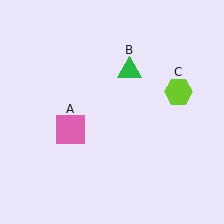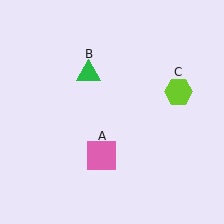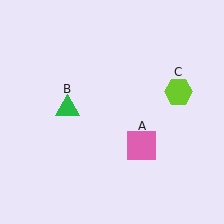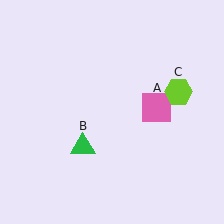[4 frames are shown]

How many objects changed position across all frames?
2 objects changed position: pink square (object A), green triangle (object B).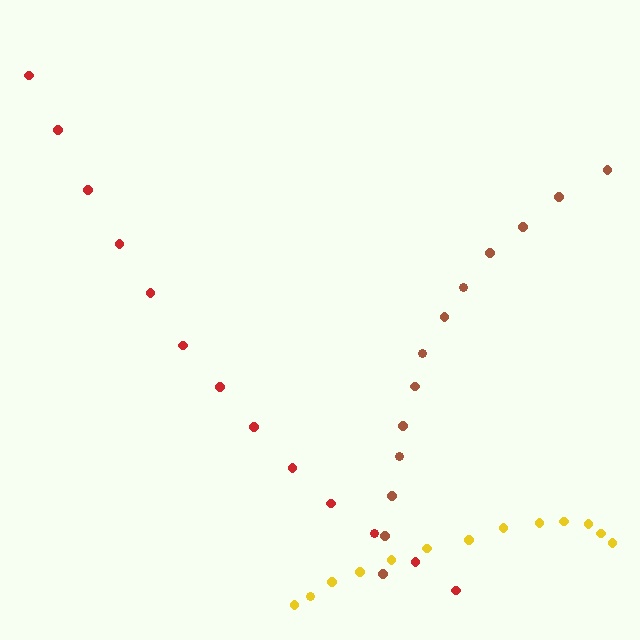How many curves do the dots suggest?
There are 3 distinct paths.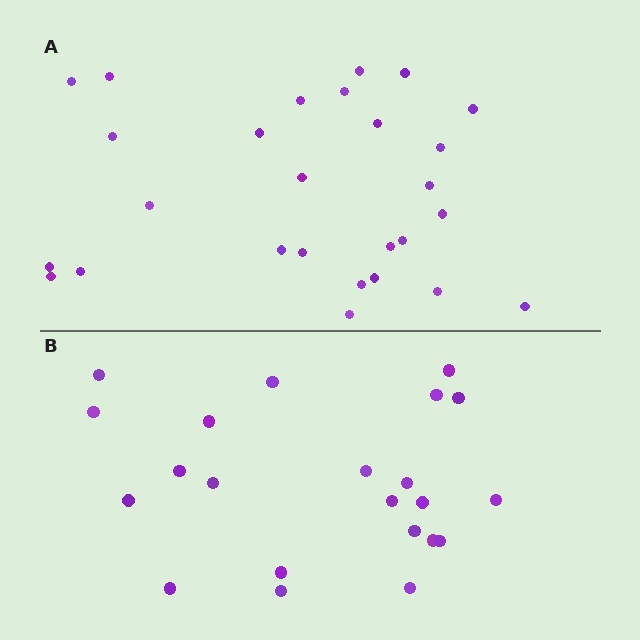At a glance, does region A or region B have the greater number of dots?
Region A (the top region) has more dots.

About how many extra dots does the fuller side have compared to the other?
Region A has about 5 more dots than region B.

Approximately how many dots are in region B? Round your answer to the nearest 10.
About 20 dots. (The exact count is 22, which rounds to 20.)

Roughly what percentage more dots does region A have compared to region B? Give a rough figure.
About 25% more.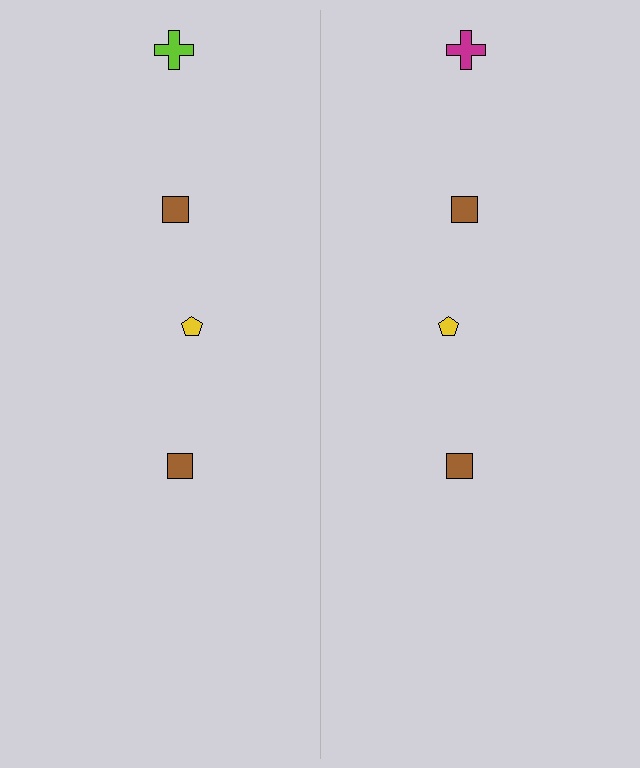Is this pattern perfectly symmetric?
No, the pattern is not perfectly symmetric. The magenta cross on the right side breaks the symmetry — its mirror counterpart is lime.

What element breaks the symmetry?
The magenta cross on the right side breaks the symmetry — its mirror counterpart is lime.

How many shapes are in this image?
There are 8 shapes in this image.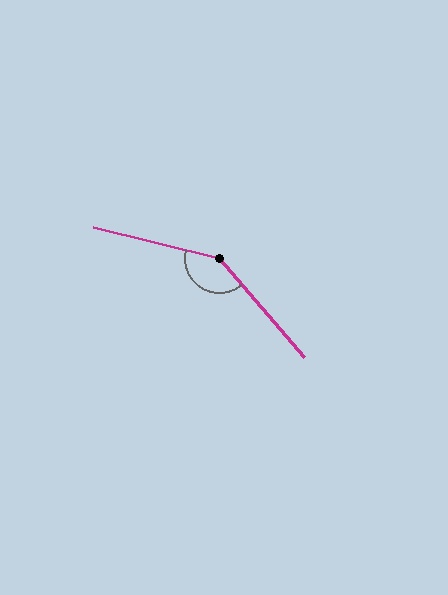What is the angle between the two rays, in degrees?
Approximately 144 degrees.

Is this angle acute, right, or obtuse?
It is obtuse.